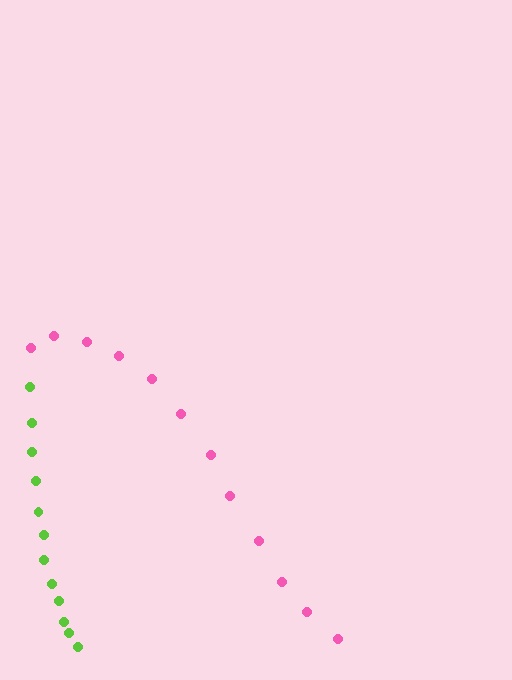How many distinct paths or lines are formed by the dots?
There are 2 distinct paths.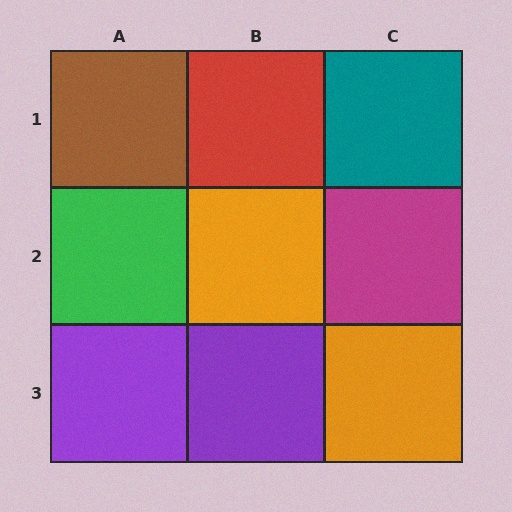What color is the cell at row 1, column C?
Teal.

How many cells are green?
1 cell is green.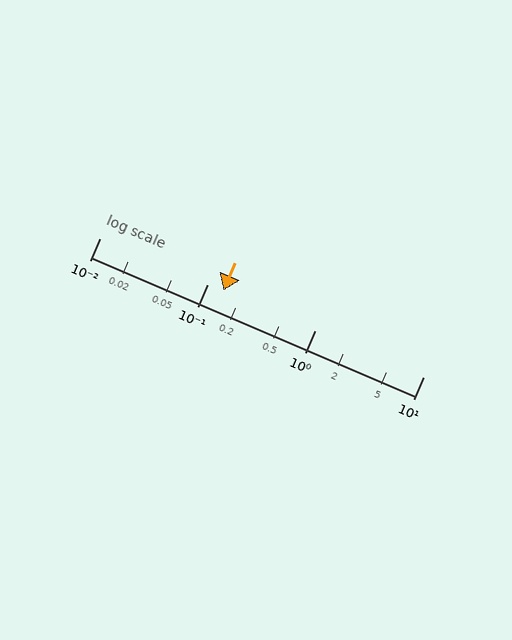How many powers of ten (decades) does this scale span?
The scale spans 3 decades, from 0.01 to 10.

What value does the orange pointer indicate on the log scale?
The pointer indicates approximately 0.14.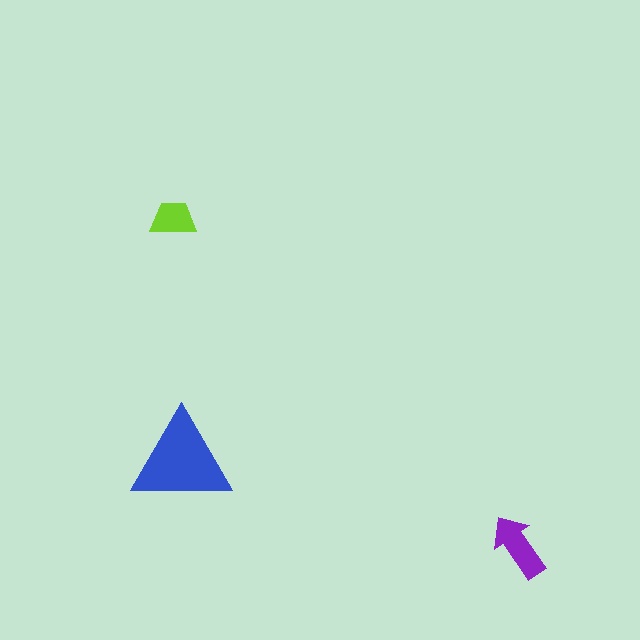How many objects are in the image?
There are 3 objects in the image.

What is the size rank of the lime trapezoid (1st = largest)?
3rd.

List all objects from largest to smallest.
The blue triangle, the purple arrow, the lime trapezoid.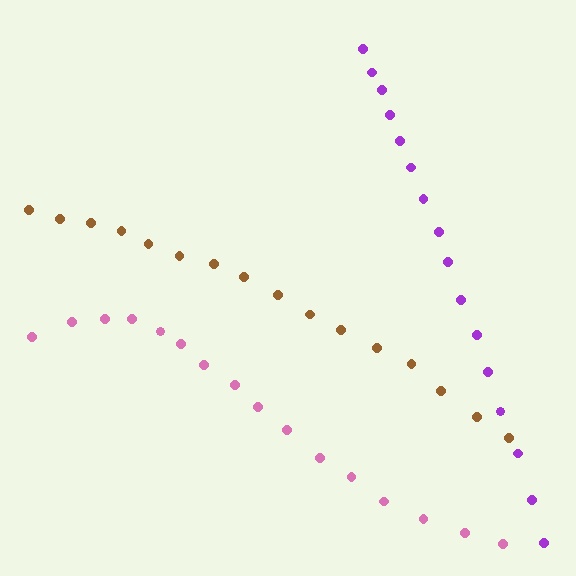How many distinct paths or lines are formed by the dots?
There are 3 distinct paths.